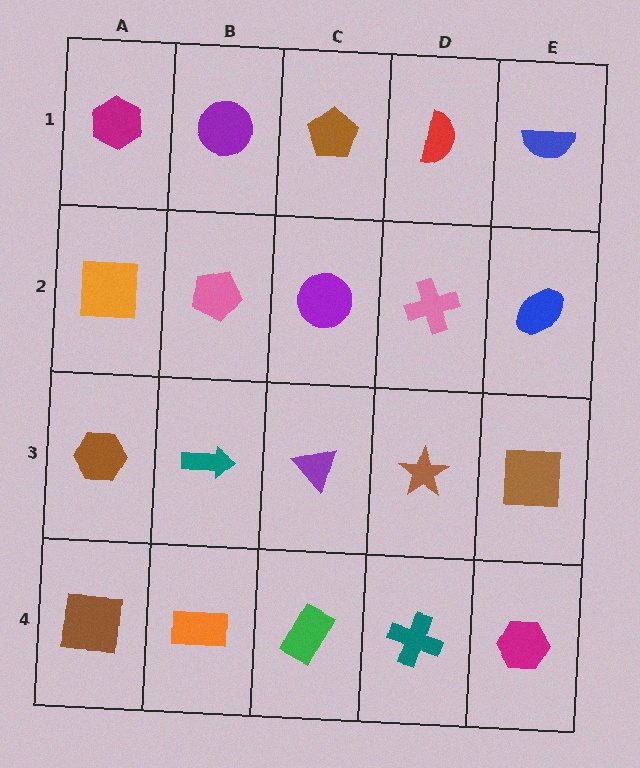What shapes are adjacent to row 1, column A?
An orange square (row 2, column A), a purple circle (row 1, column B).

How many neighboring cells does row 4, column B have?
3.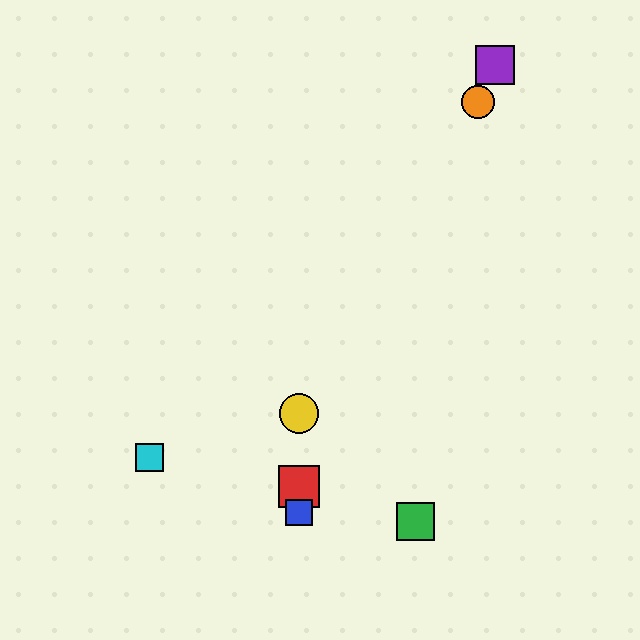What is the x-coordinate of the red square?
The red square is at x≈299.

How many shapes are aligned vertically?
3 shapes (the red square, the blue square, the yellow circle) are aligned vertically.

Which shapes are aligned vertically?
The red square, the blue square, the yellow circle are aligned vertically.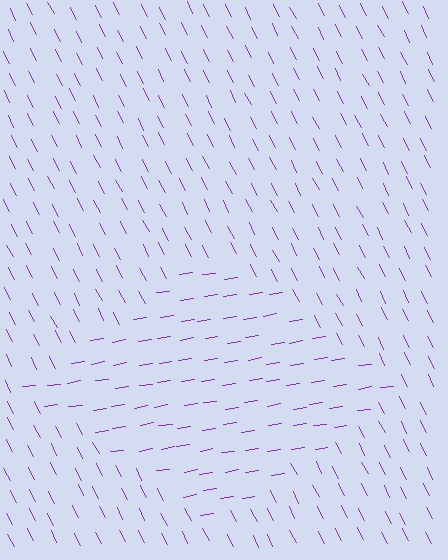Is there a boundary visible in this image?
Yes, there is a texture boundary formed by a change in line orientation.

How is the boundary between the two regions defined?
The boundary is defined purely by a change in line orientation (approximately 72 degrees difference). All lines are the same color and thickness.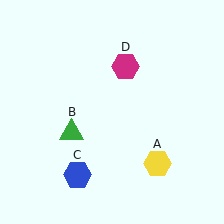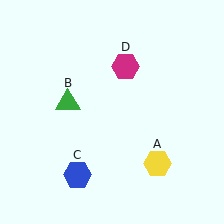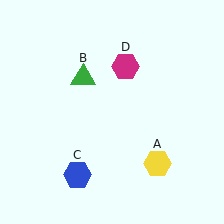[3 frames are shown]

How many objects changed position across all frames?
1 object changed position: green triangle (object B).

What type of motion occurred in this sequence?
The green triangle (object B) rotated clockwise around the center of the scene.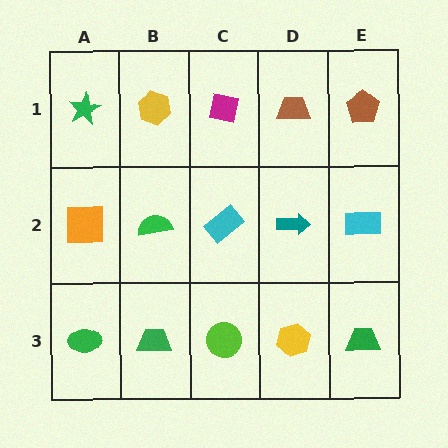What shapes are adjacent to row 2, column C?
A magenta square (row 1, column C), a lime circle (row 3, column C), a green semicircle (row 2, column B), a teal arrow (row 2, column D).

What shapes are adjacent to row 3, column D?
A teal arrow (row 2, column D), a lime circle (row 3, column C), a green trapezoid (row 3, column E).